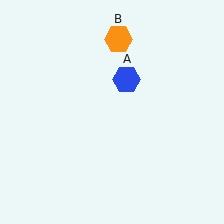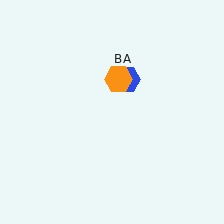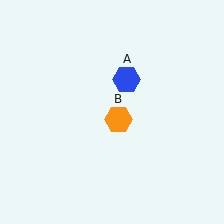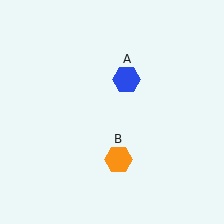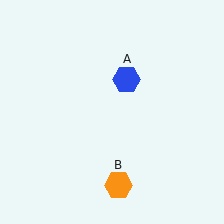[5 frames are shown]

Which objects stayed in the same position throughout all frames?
Blue hexagon (object A) remained stationary.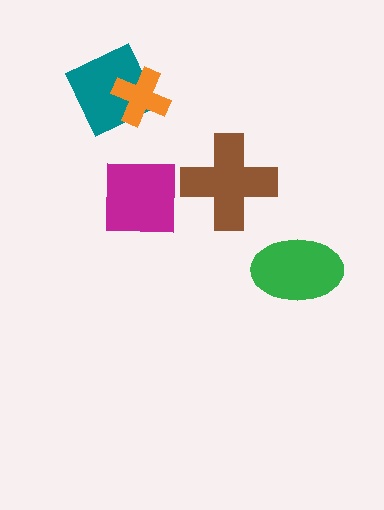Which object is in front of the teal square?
The orange cross is in front of the teal square.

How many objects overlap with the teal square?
1 object overlaps with the teal square.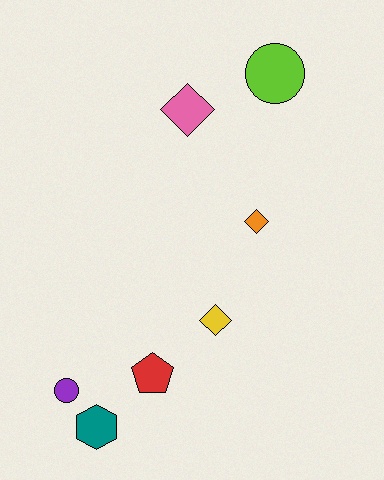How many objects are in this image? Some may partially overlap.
There are 7 objects.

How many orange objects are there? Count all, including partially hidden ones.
There is 1 orange object.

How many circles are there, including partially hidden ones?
There are 2 circles.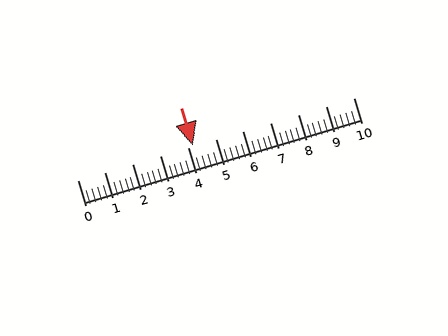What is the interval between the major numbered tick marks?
The major tick marks are spaced 1 units apart.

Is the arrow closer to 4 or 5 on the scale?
The arrow is closer to 4.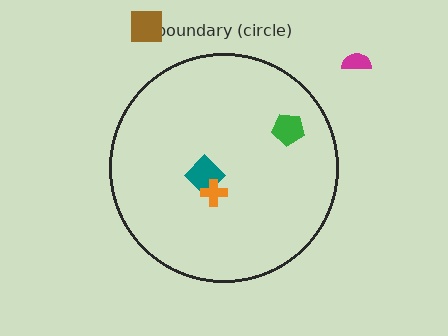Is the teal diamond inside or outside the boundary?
Inside.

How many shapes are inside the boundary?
3 inside, 2 outside.